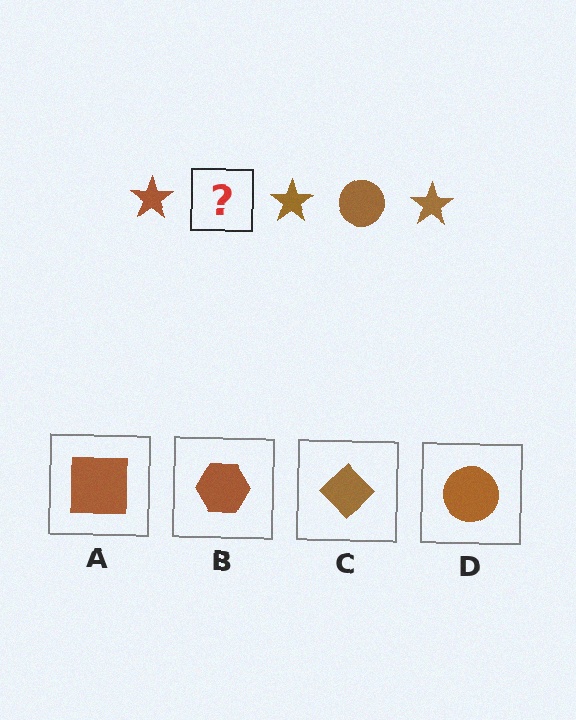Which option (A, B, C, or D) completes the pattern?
D.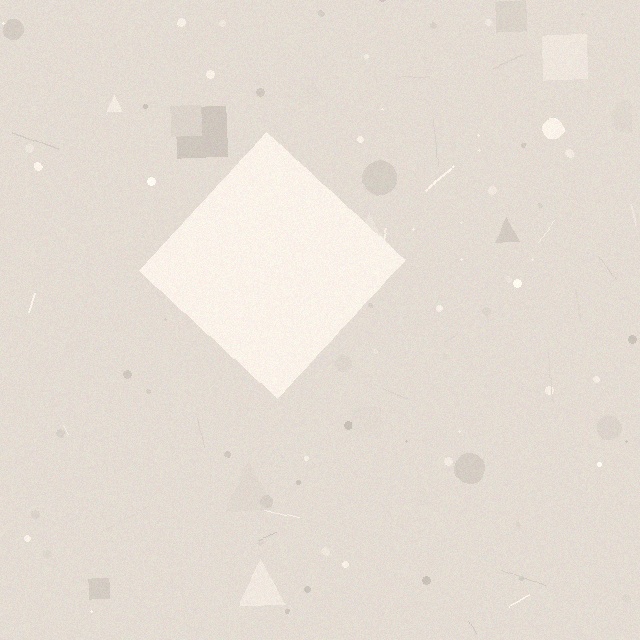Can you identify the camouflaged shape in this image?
The camouflaged shape is a diamond.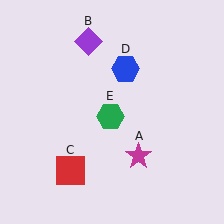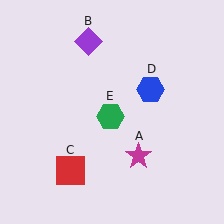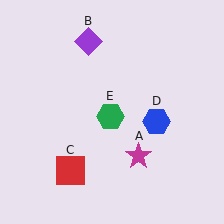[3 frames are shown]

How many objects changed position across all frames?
1 object changed position: blue hexagon (object D).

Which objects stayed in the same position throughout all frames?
Magenta star (object A) and purple diamond (object B) and red square (object C) and green hexagon (object E) remained stationary.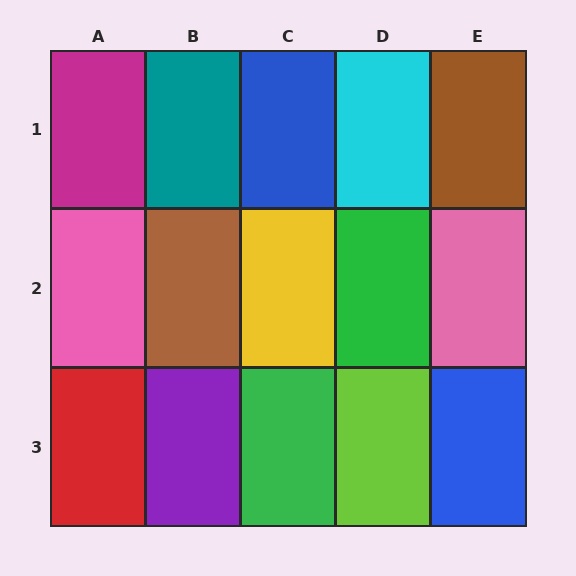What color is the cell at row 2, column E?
Pink.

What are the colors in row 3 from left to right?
Red, purple, green, lime, blue.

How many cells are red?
1 cell is red.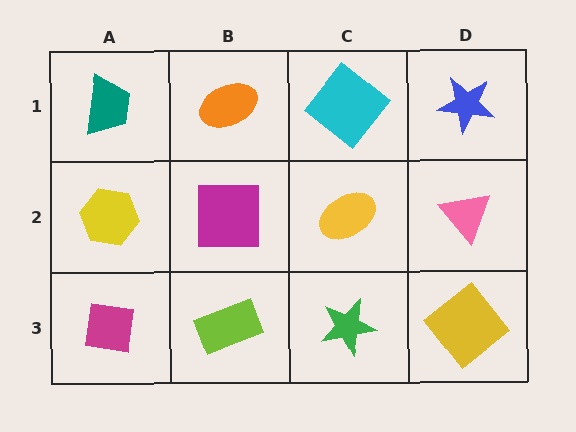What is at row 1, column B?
An orange ellipse.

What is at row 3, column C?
A green star.